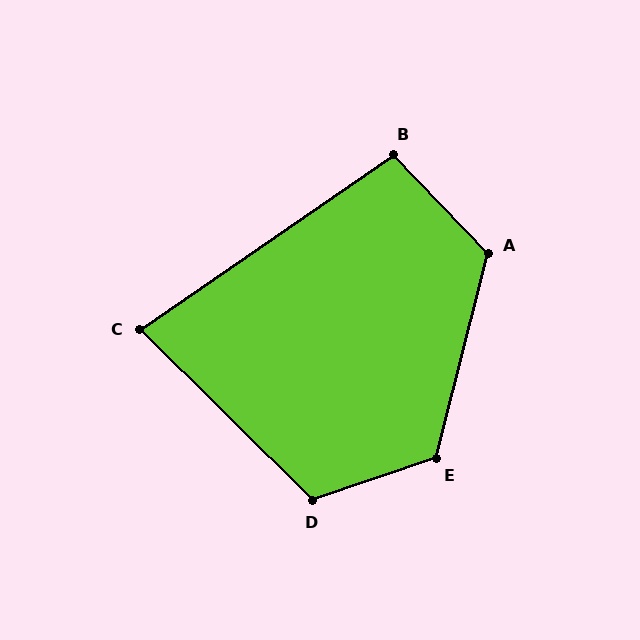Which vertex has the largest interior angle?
E, at approximately 123 degrees.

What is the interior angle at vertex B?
Approximately 99 degrees (obtuse).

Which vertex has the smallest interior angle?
C, at approximately 79 degrees.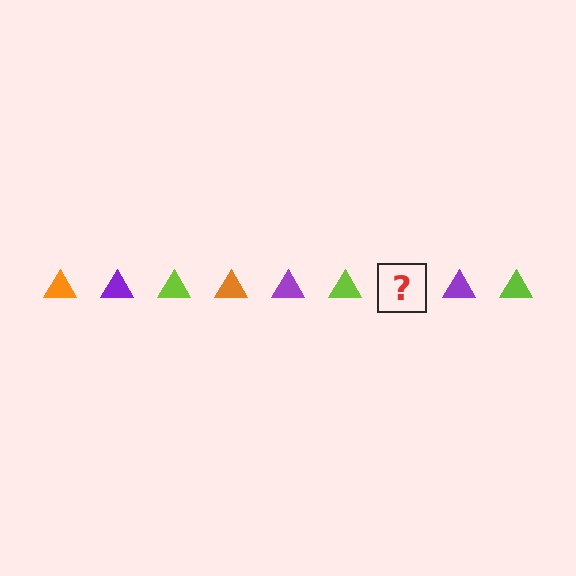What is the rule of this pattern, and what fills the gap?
The rule is that the pattern cycles through orange, purple, lime triangles. The gap should be filled with an orange triangle.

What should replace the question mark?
The question mark should be replaced with an orange triangle.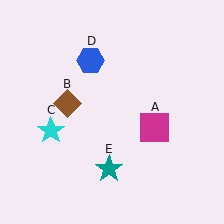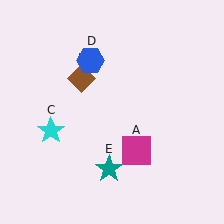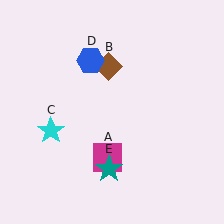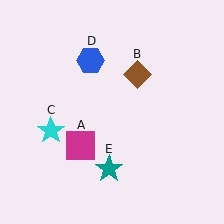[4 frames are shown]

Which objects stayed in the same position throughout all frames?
Cyan star (object C) and blue hexagon (object D) and teal star (object E) remained stationary.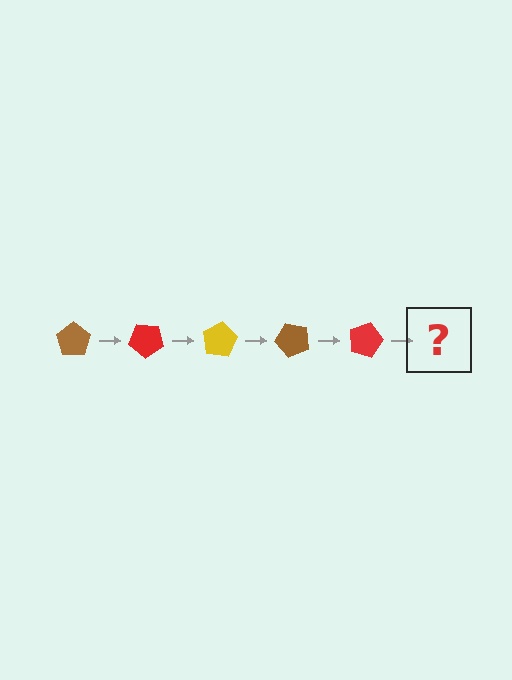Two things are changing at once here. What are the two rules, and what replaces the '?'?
The two rules are that it rotates 40 degrees each step and the color cycles through brown, red, and yellow. The '?' should be a yellow pentagon, rotated 200 degrees from the start.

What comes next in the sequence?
The next element should be a yellow pentagon, rotated 200 degrees from the start.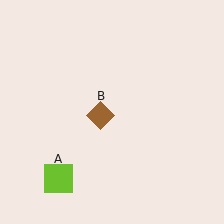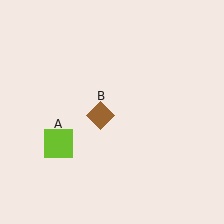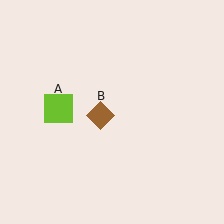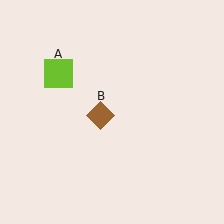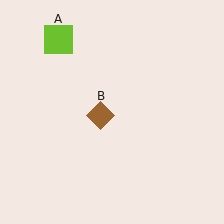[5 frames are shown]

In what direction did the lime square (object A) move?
The lime square (object A) moved up.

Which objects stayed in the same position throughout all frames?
Brown diamond (object B) remained stationary.